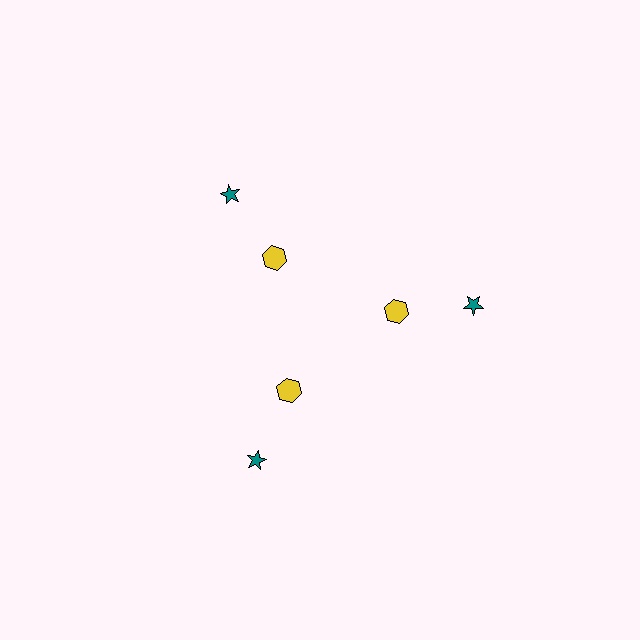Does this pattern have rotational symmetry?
Yes, this pattern has 3-fold rotational symmetry. It looks the same after rotating 120 degrees around the center.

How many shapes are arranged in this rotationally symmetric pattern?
There are 6 shapes, arranged in 3 groups of 2.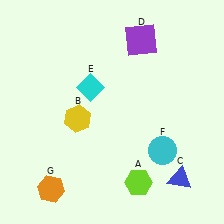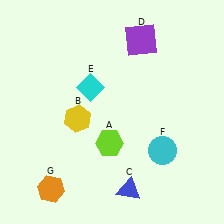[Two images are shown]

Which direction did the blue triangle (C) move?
The blue triangle (C) moved left.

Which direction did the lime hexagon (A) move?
The lime hexagon (A) moved up.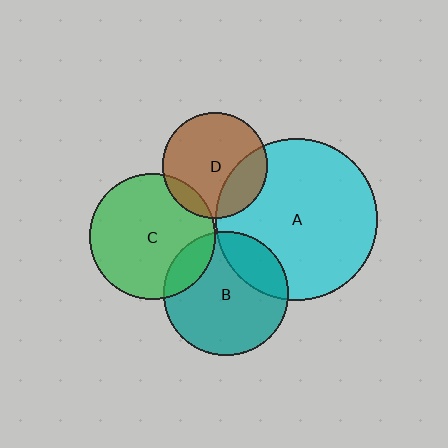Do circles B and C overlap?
Yes.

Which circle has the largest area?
Circle A (cyan).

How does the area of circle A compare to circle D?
Approximately 2.4 times.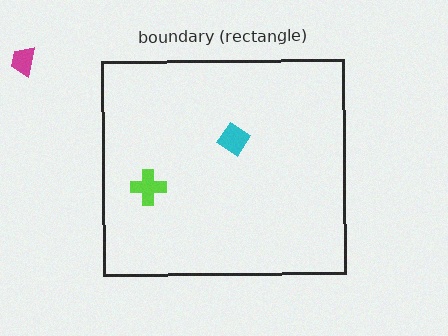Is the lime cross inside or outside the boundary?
Inside.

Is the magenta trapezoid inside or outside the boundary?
Outside.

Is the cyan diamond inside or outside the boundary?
Inside.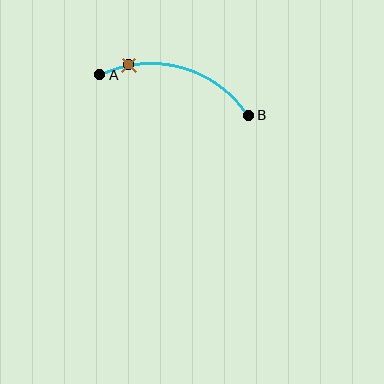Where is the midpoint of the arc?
The arc midpoint is the point on the curve farthest from the straight line joining A and B. It sits above that line.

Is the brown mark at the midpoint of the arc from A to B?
No. The brown mark lies on the arc but is closer to endpoint A. The arc midpoint would be at the point on the curve equidistant along the arc from both A and B.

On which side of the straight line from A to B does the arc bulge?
The arc bulges above the straight line connecting A and B.